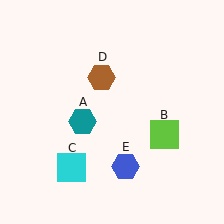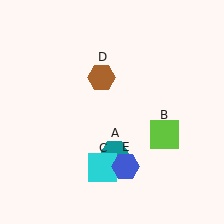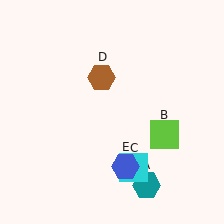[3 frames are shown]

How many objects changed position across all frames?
2 objects changed position: teal hexagon (object A), cyan square (object C).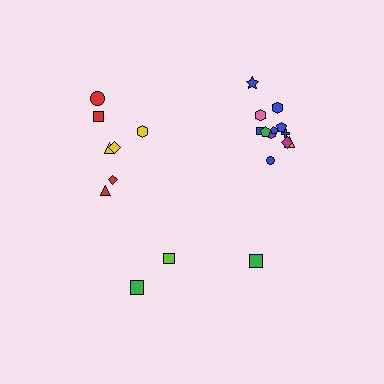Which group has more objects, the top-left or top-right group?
The top-right group.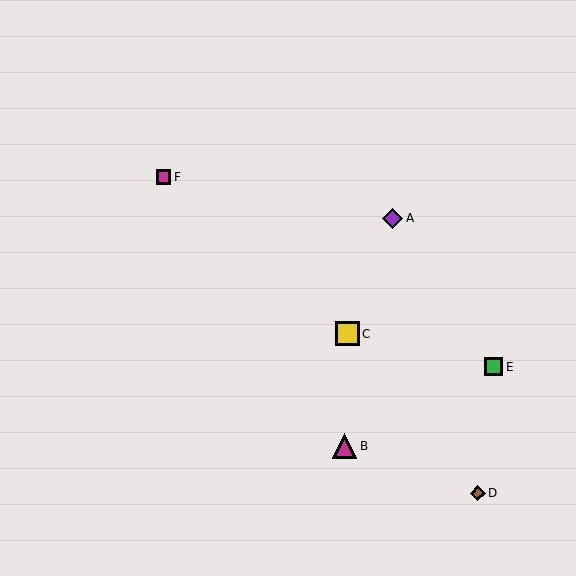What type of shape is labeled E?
Shape E is a green square.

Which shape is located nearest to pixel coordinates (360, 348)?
The yellow square (labeled C) at (347, 334) is nearest to that location.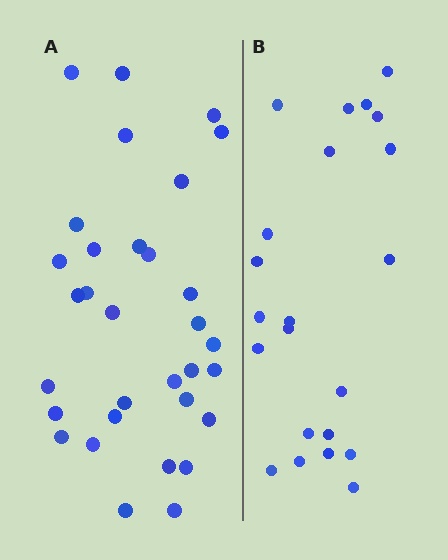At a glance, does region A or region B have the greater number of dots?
Region A (the left region) has more dots.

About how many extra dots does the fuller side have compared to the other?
Region A has roughly 10 or so more dots than region B.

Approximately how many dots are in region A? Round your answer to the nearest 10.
About 30 dots. (The exact count is 32, which rounds to 30.)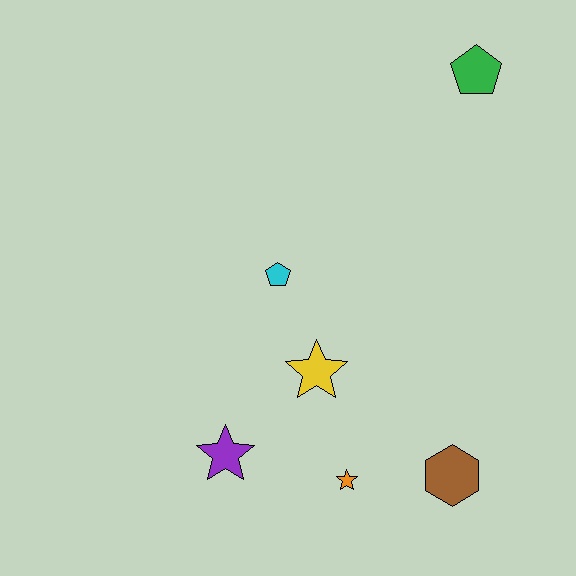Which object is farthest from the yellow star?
The green pentagon is farthest from the yellow star.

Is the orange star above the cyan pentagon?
No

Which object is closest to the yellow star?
The cyan pentagon is closest to the yellow star.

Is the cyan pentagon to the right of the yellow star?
No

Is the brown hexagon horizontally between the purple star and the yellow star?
No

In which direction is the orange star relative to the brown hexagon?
The orange star is to the left of the brown hexagon.